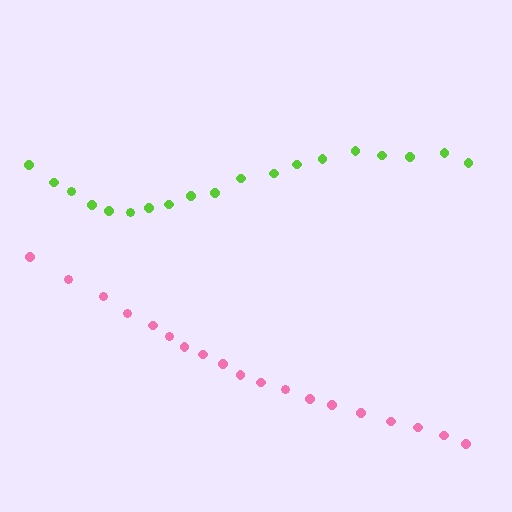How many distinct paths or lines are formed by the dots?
There are 2 distinct paths.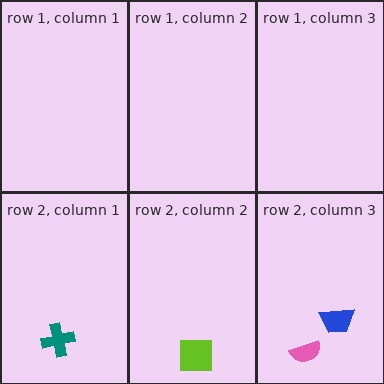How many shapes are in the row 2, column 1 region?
1.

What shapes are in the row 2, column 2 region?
The lime square.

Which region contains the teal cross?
The row 2, column 1 region.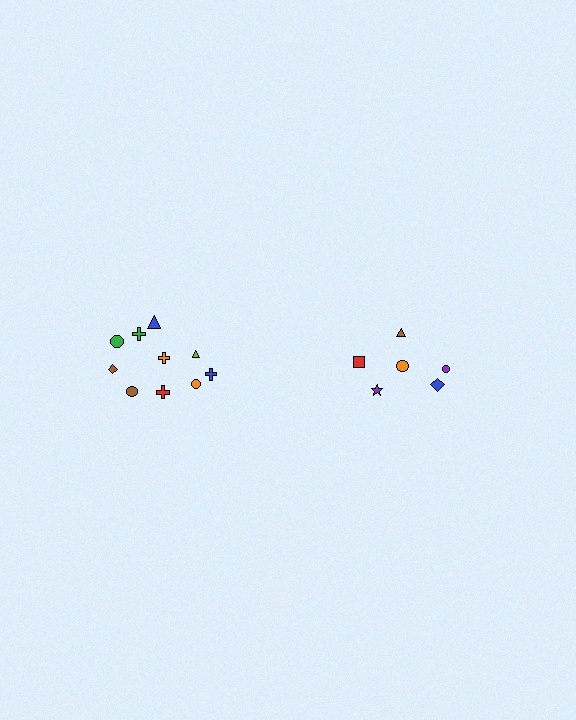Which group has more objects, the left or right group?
The left group.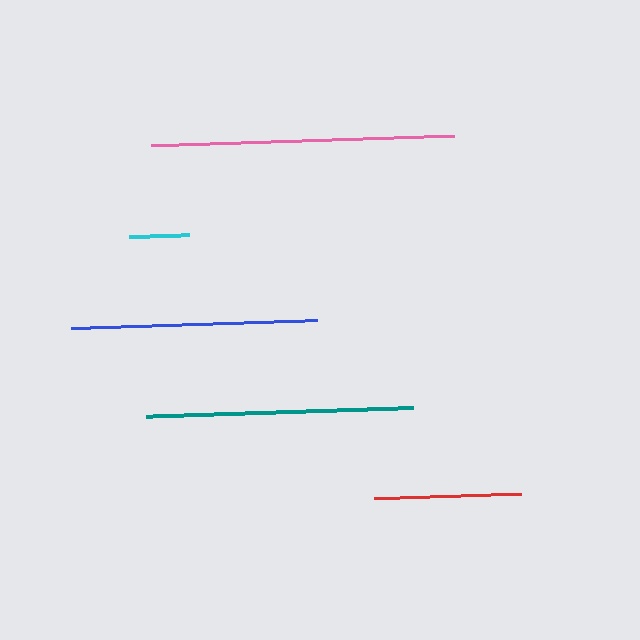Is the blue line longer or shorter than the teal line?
The teal line is longer than the blue line.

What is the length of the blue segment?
The blue segment is approximately 246 pixels long.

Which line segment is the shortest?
The cyan line is the shortest at approximately 61 pixels.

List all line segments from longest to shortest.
From longest to shortest: pink, teal, blue, red, cyan.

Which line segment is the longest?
The pink line is the longest at approximately 303 pixels.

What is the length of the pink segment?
The pink segment is approximately 303 pixels long.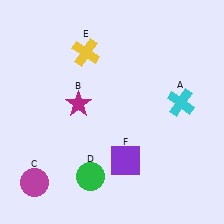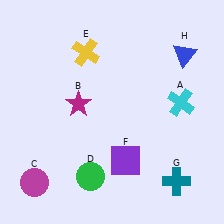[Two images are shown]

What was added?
A teal cross (G), a blue triangle (H) were added in Image 2.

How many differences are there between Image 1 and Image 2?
There are 2 differences between the two images.